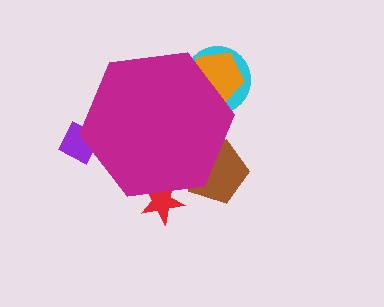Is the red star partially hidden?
Yes, the red star is partially hidden behind the magenta hexagon.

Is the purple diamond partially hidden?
Yes, the purple diamond is partially hidden behind the magenta hexagon.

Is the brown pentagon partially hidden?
Yes, the brown pentagon is partially hidden behind the magenta hexagon.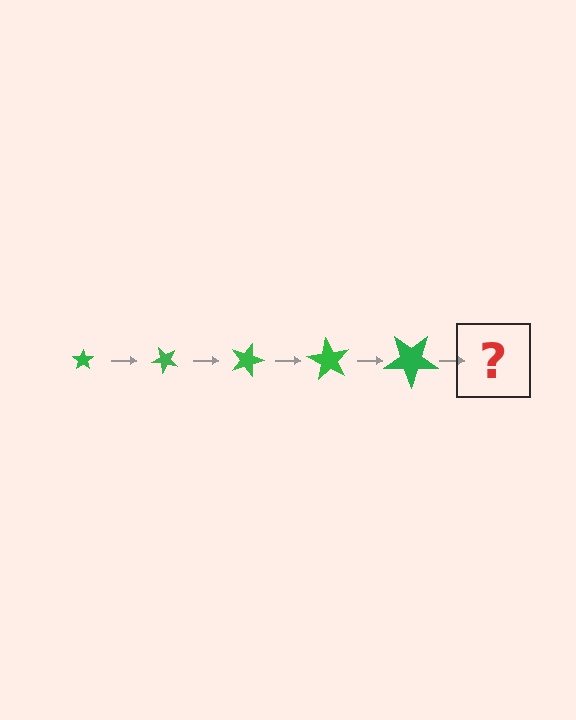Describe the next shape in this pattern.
It should be a star, larger than the previous one and rotated 225 degrees from the start.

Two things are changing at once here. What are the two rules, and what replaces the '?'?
The two rules are that the star grows larger each step and it rotates 45 degrees each step. The '?' should be a star, larger than the previous one and rotated 225 degrees from the start.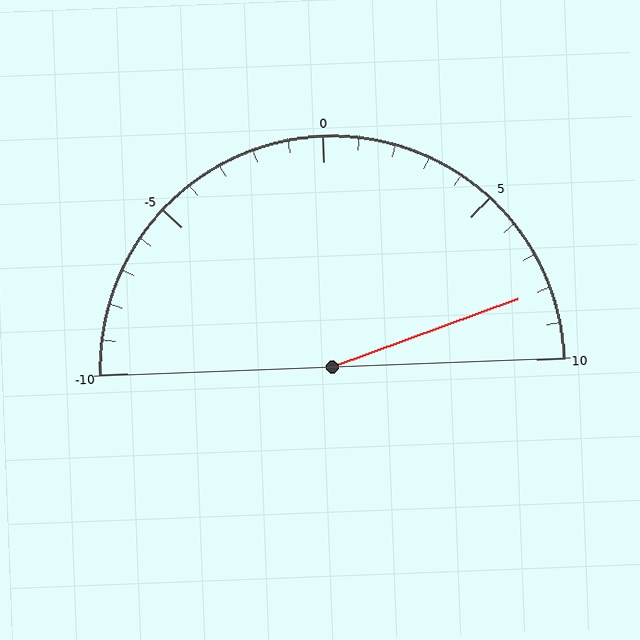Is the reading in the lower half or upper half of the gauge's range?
The reading is in the upper half of the range (-10 to 10).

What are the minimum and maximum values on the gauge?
The gauge ranges from -10 to 10.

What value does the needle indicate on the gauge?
The needle indicates approximately 8.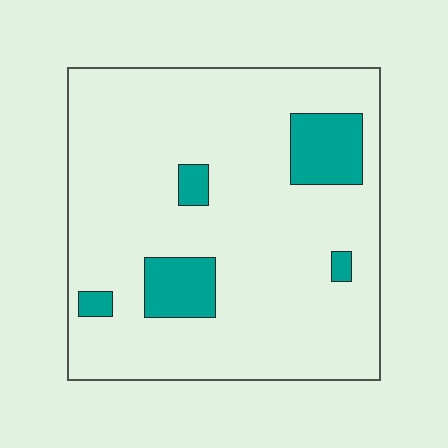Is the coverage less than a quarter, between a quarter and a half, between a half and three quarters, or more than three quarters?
Less than a quarter.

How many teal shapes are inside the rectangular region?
5.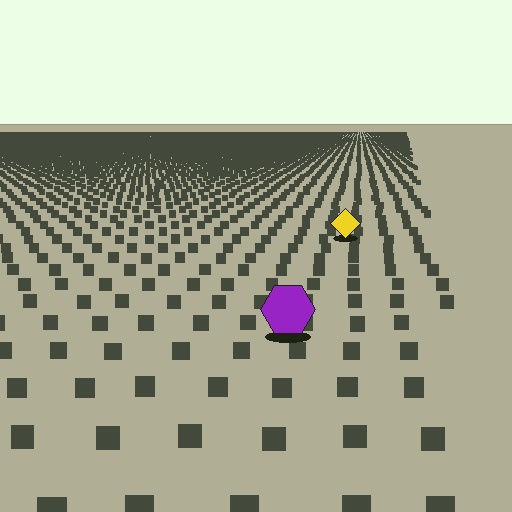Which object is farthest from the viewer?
The yellow diamond is farthest from the viewer. It appears smaller and the ground texture around it is denser.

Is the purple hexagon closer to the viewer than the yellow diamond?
Yes. The purple hexagon is closer — you can tell from the texture gradient: the ground texture is coarser near it.